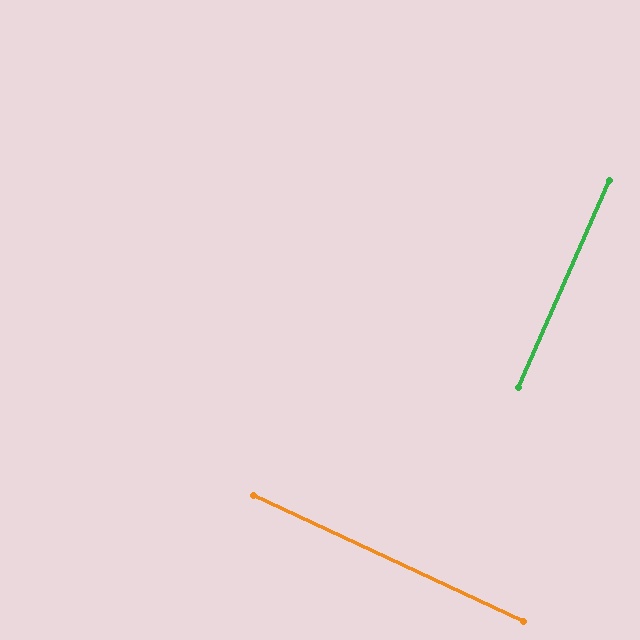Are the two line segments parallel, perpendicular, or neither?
Perpendicular — they meet at approximately 89°.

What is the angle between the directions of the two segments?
Approximately 89 degrees.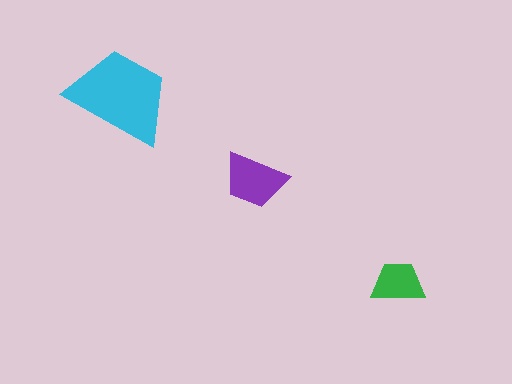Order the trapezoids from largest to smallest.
the cyan one, the purple one, the green one.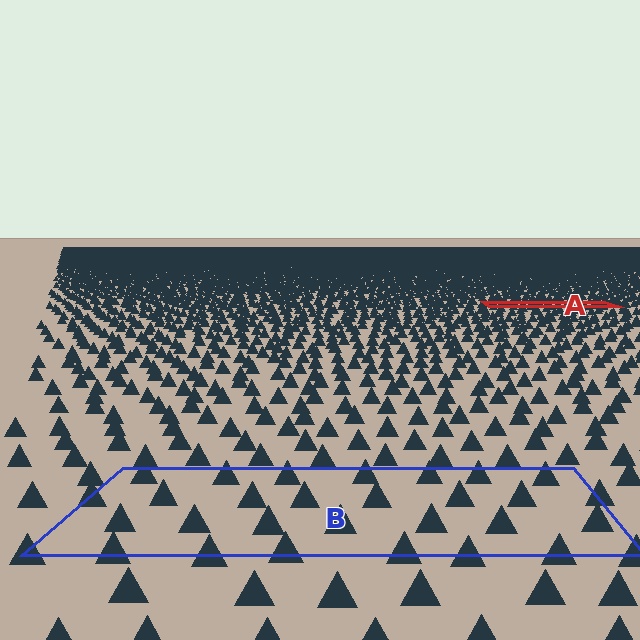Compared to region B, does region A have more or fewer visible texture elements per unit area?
Region A has more texture elements per unit area — they are packed more densely because it is farther away.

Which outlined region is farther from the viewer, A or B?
Region A is farther from the viewer — the texture elements inside it appear smaller and more densely packed.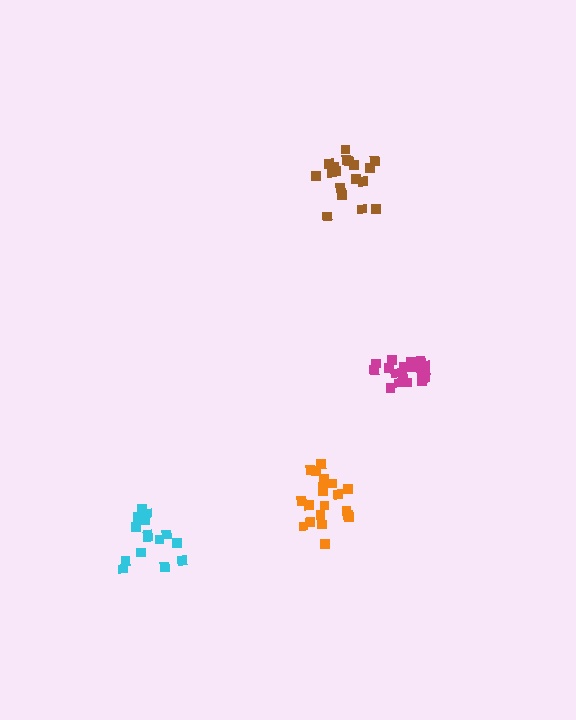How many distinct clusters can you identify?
There are 4 distinct clusters.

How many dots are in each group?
Group 1: 21 dots, Group 2: 20 dots, Group 3: 18 dots, Group 4: 16 dots (75 total).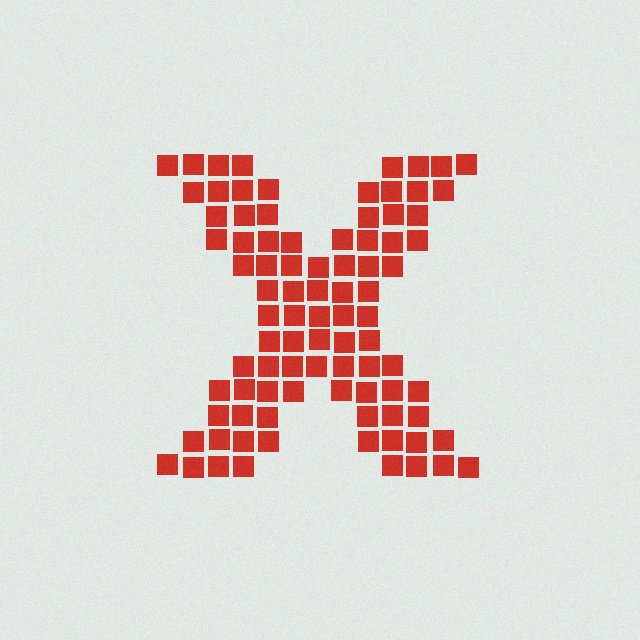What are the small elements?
The small elements are squares.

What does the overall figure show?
The overall figure shows the letter X.